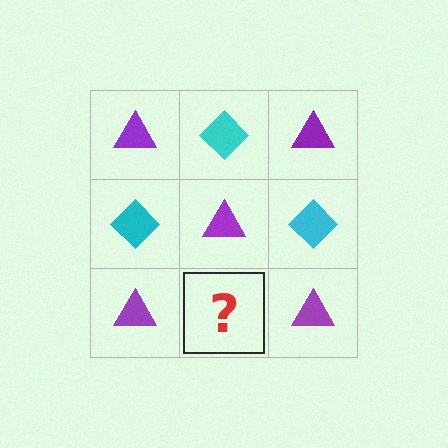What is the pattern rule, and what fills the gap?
The rule is that it alternates purple triangle and cyan diamond in a checkerboard pattern. The gap should be filled with a cyan diamond.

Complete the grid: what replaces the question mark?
The question mark should be replaced with a cyan diamond.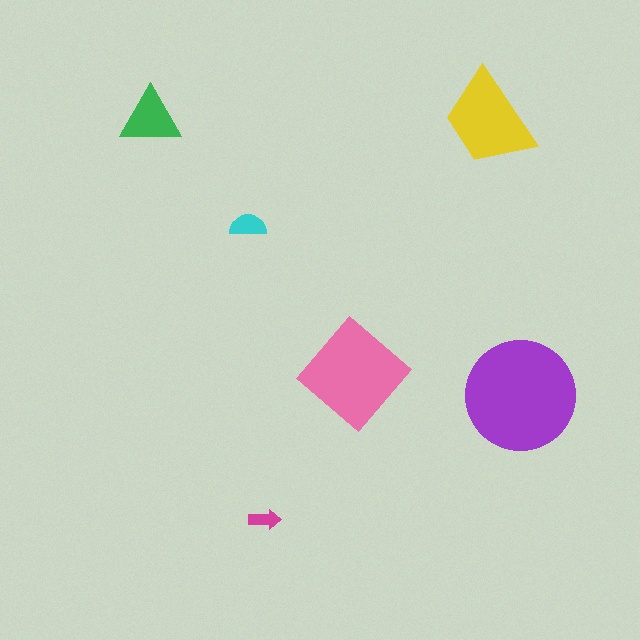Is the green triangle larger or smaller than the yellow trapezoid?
Smaller.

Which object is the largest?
The purple circle.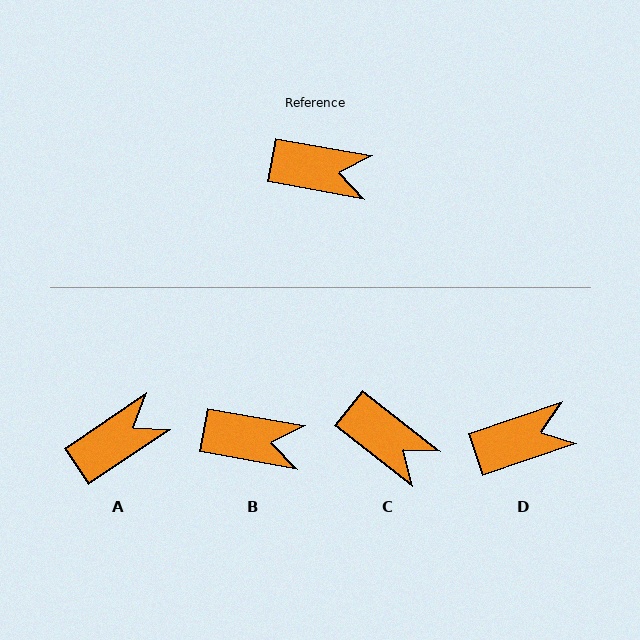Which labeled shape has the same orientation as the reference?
B.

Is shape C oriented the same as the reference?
No, it is off by about 28 degrees.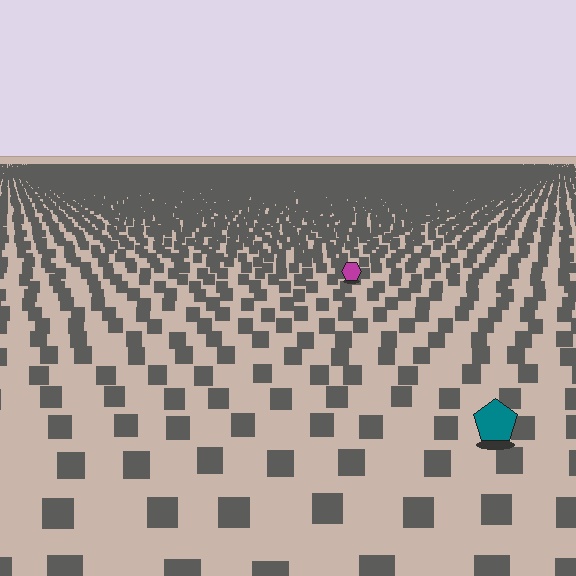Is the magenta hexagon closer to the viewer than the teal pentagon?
No. The teal pentagon is closer — you can tell from the texture gradient: the ground texture is coarser near it.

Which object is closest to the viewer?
The teal pentagon is closest. The texture marks near it are larger and more spread out.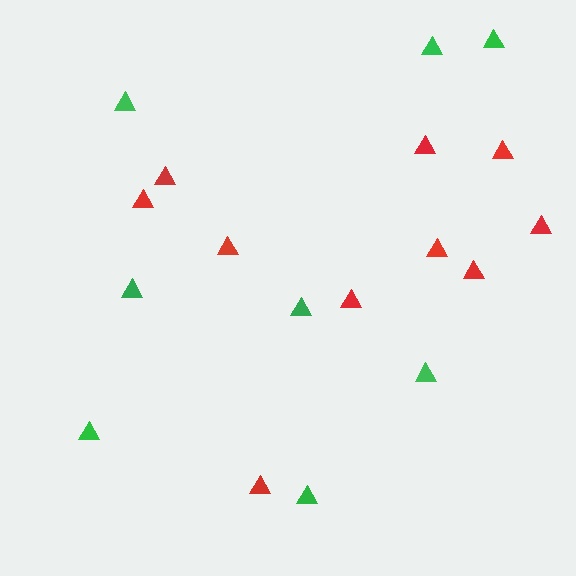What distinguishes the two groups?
There are 2 groups: one group of red triangles (10) and one group of green triangles (8).